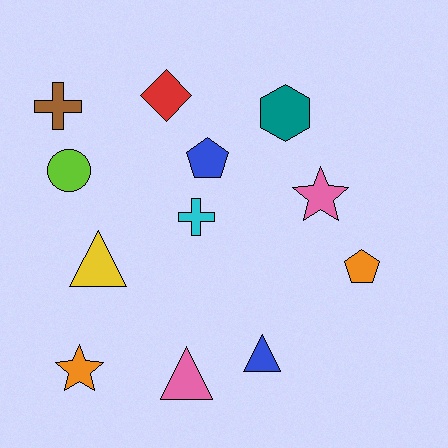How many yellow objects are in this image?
There is 1 yellow object.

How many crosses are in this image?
There are 2 crosses.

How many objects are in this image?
There are 12 objects.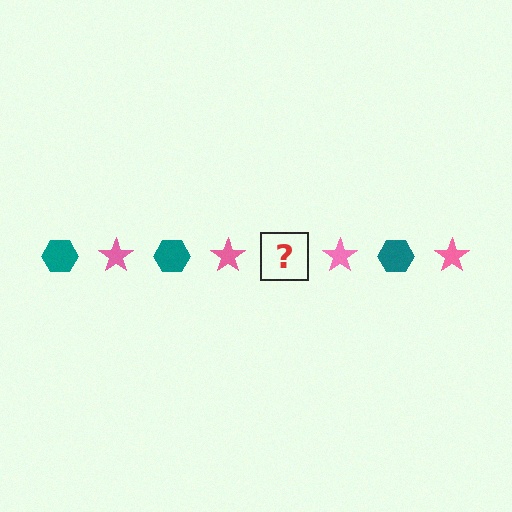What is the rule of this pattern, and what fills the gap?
The rule is that the pattern alternates between teal hexagon and pink star. The gap should be filled with a teal hexagon.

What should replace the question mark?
The question mark should be replaced with a teal hexagon.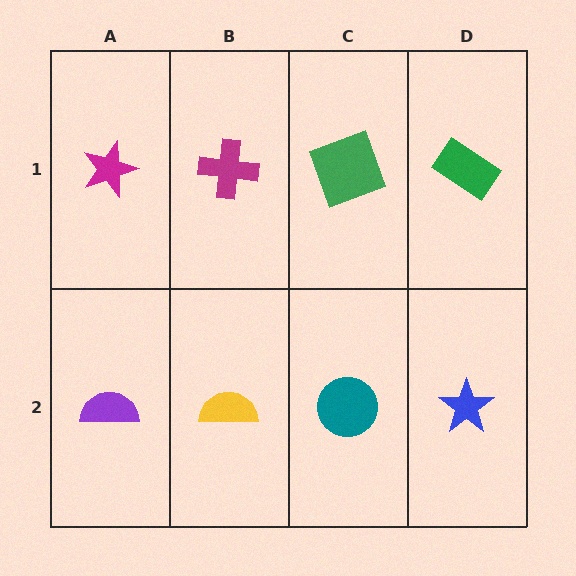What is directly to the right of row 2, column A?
A yellow semicircle.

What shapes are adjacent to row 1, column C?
A teal circle (row 2, column C), a magenta cross (row 1, column B), a green rectangle (row 1, column D).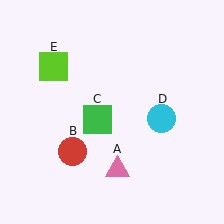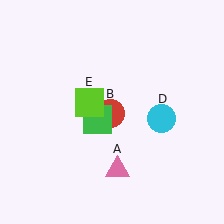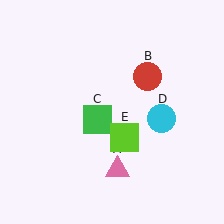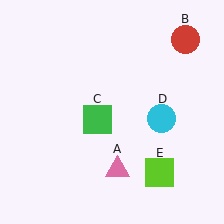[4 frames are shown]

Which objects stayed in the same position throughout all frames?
Pink triangle (object A) and green square (object C) and cyan circle (object D) remained stationary.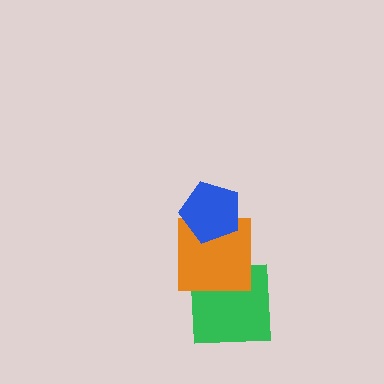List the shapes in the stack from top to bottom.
From top to bottom: the blue pentagon, the orange square, the green square.